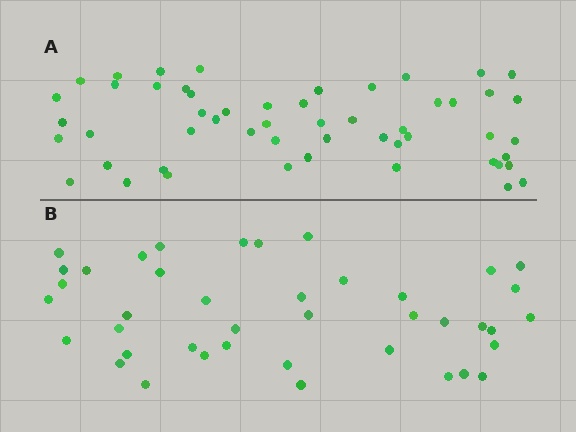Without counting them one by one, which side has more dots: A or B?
Region A (the top region) has more dots.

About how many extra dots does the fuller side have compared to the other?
Region A has roughly 12 or so more dots than region B.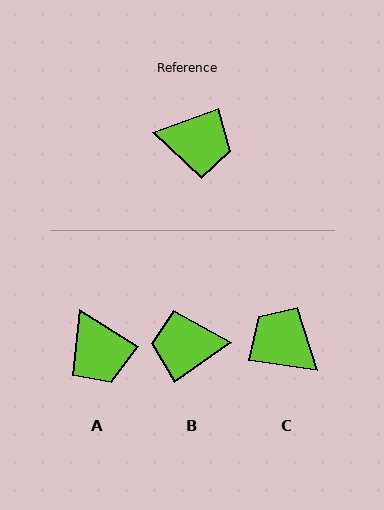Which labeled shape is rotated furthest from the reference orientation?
B, about 166 degrees away.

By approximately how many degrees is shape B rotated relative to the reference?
Approximately 166 degrees clockwise.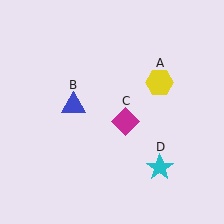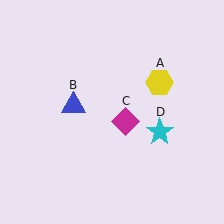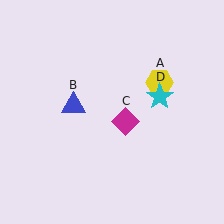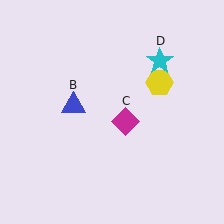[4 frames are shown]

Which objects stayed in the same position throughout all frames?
Yellow hexagon (object A) and blue triangle (object B) and magenta diamond (object C) remained stationary.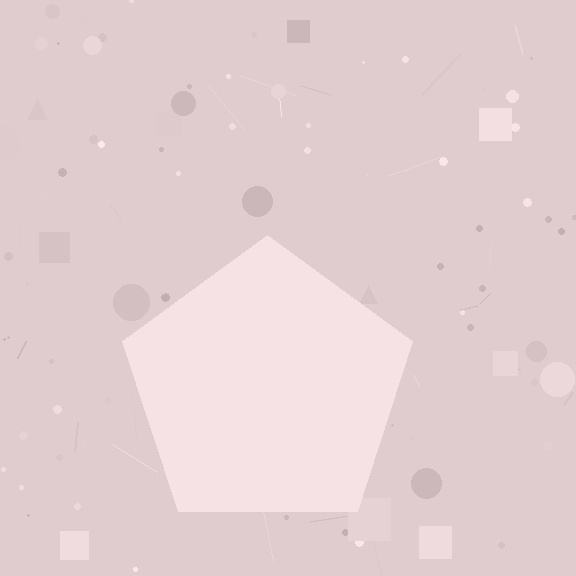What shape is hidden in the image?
A pentagon is hidden in the image.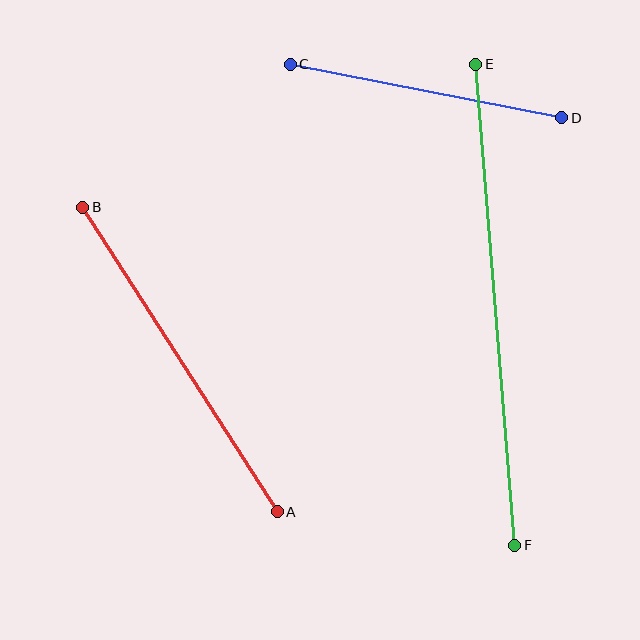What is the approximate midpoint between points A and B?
The midpoint is at approximately (180, 360) pixels.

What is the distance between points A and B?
The distance is approximately 362 pixels.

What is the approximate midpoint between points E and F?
The midpoint is at approximately (495, 305) pixels.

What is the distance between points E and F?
The distance is approximately 483 pixels.